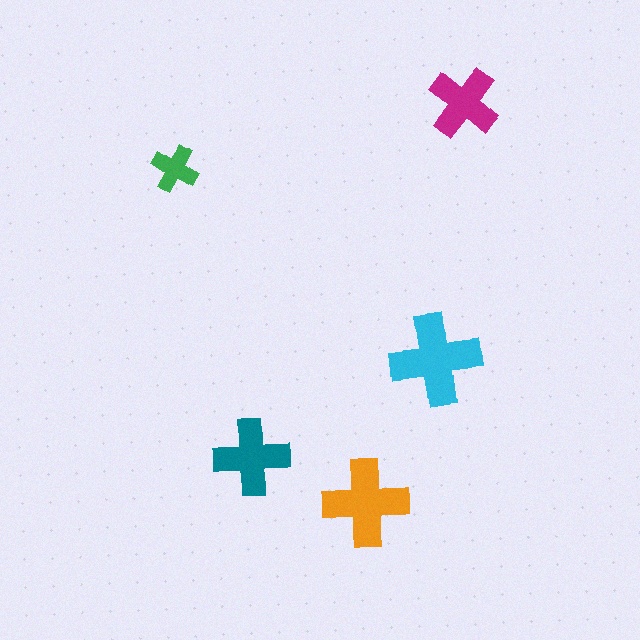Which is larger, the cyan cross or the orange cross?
The cyan one.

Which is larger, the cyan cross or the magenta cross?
The cyan one.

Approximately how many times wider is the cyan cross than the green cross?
About 2 times wider.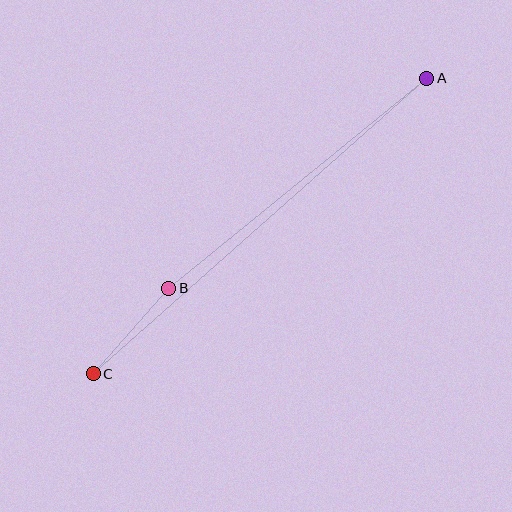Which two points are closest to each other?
Points B and C are closest to each other.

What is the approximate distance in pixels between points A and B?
The distance between A and B is approximately 333 pixels.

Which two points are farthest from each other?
Points A and C are farthest from each other.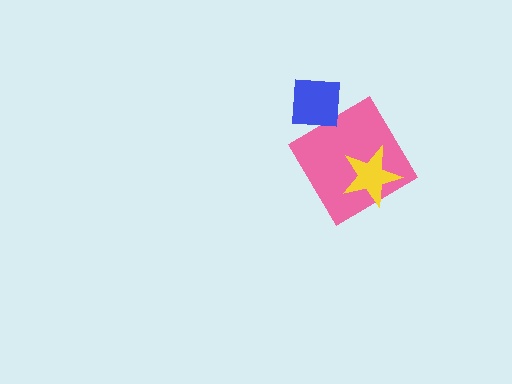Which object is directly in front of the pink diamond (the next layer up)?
The blue square is directly in front of the pink diamond.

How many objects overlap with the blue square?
1 object overlaps with the blue square.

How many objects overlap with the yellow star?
1 object overlaps with the yellow star.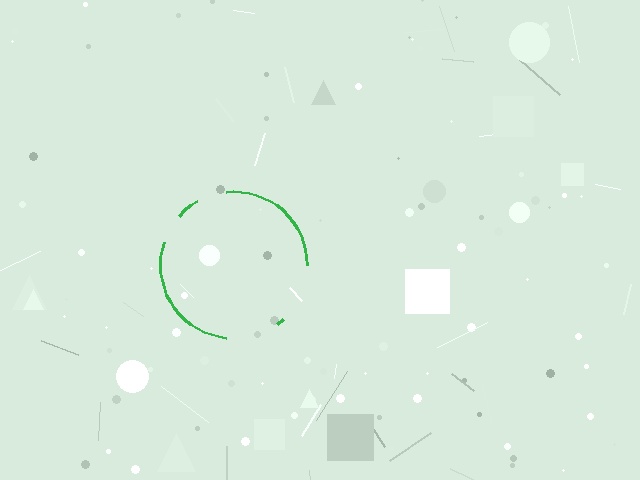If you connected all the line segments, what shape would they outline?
They would outline a circle.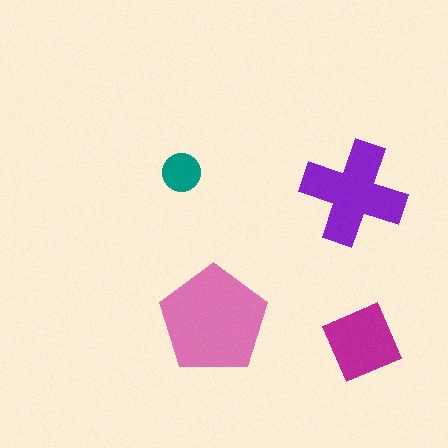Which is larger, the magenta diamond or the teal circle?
The magenta diamond.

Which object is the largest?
The pink pentagon.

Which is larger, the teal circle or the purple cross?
The purple cross.